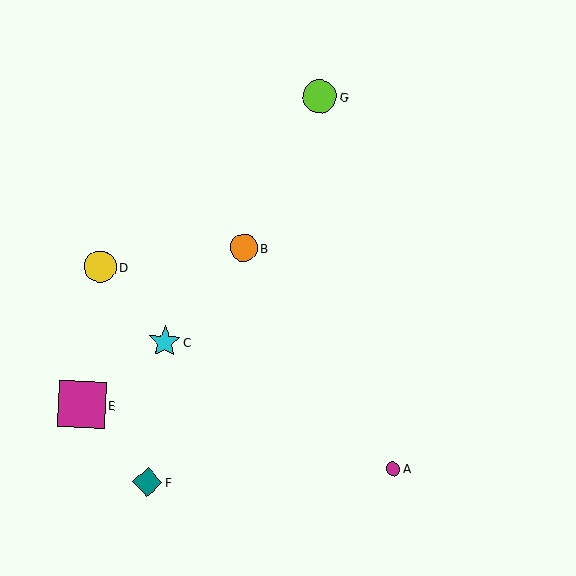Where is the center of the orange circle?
The center of the orange circle is at (243, 248).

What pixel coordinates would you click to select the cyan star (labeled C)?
Click at (165, 342) to select the cyan star C.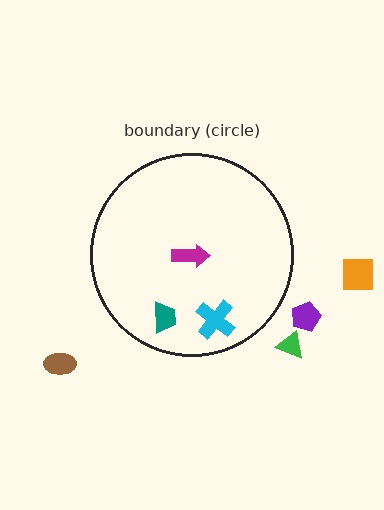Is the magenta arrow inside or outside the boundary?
Inside.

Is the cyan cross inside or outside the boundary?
Inside.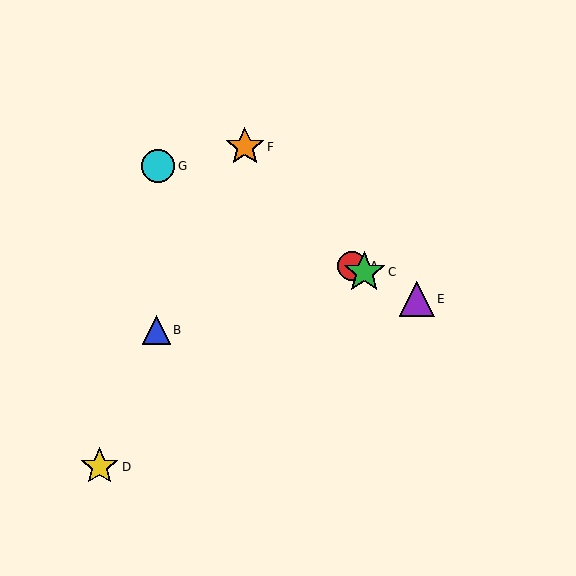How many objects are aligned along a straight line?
4 objects (A, C, E, G) are aligned along a straight line.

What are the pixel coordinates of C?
Object C is at (364, 272).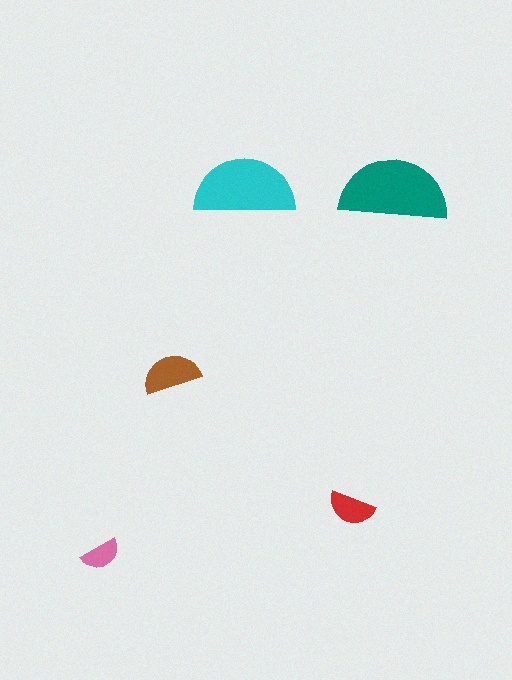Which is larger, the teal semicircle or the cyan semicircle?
The teal one.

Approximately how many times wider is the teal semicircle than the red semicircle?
About 2.5 times wider.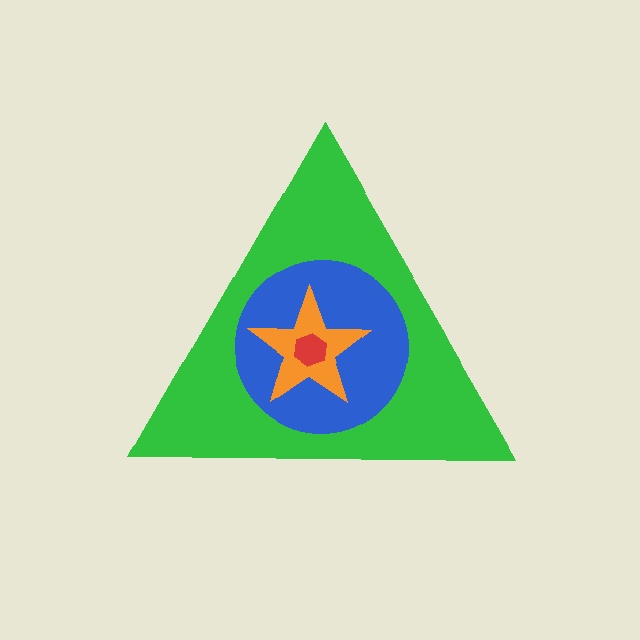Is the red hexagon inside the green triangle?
Yes.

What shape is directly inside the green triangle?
The blue circle.